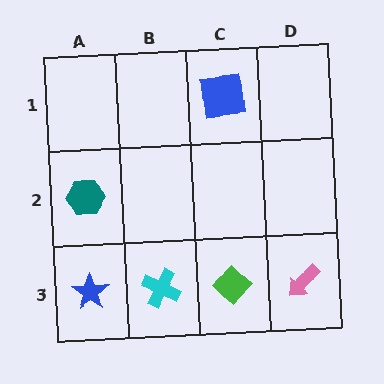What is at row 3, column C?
A green diamond.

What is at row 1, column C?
A blue square.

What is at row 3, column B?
A cyan cross.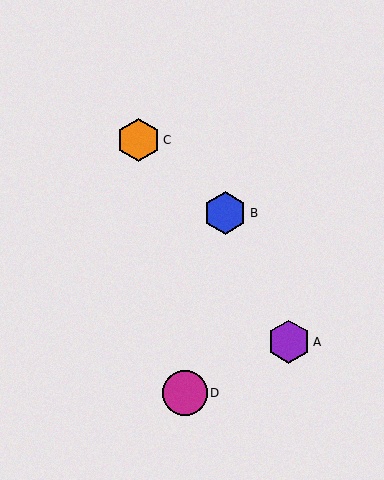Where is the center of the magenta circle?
The center of the magenta circle is at (185, 393).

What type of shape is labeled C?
Shape C is an orange hexagon.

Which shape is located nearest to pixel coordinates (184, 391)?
The magenta circle (labeled D) at (185, 393) is nearest to that location.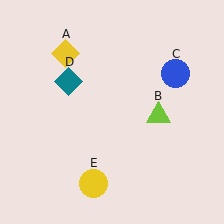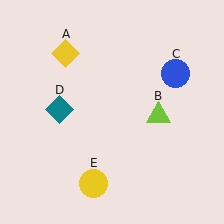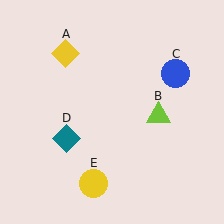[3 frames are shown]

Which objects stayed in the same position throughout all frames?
Yellow diamond (object A) and lime triangle (object B) and blue circle (object C) and yellow circle (object E) remained stationary.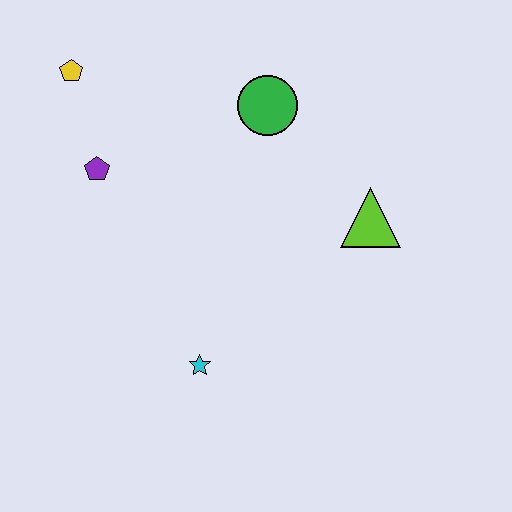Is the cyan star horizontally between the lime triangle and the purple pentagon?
Yes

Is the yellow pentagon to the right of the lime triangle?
No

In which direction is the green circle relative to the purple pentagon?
The green circle is to the right of the purple pentagon.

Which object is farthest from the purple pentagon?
The lime triangle is farthest from the purple pentagon.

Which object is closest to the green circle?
The lime triangle is closest to the green circle.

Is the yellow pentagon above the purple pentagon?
Yes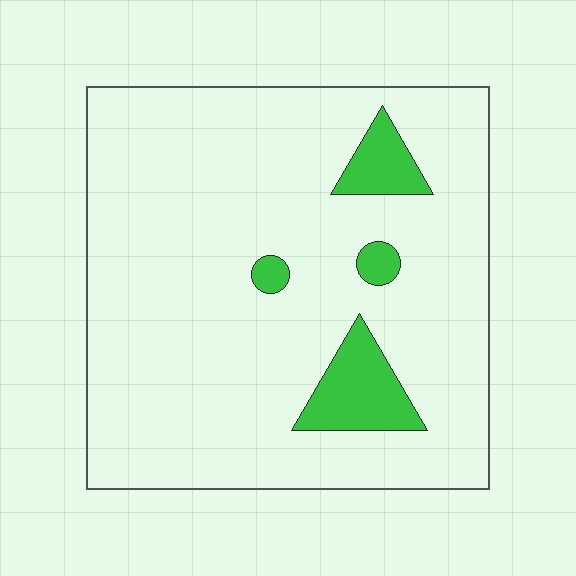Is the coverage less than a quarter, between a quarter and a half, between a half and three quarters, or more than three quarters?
Less than a quarter.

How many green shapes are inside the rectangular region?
4.